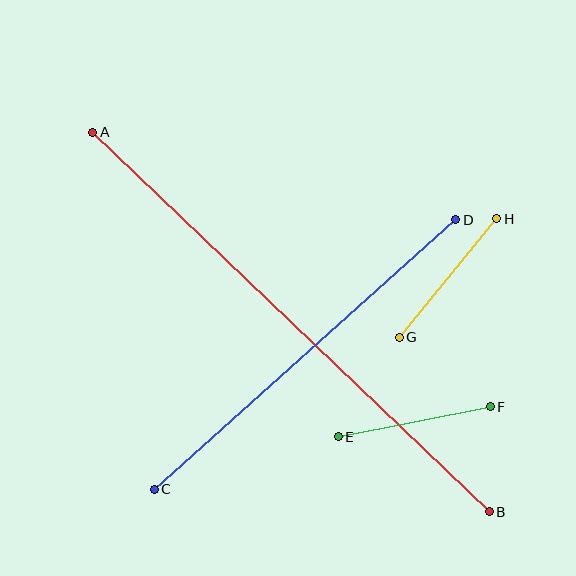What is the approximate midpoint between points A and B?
The midpoint is at approximately (291, 322) pixels.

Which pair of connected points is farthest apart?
Points A and B are farthest apart.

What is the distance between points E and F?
The distance is approximately 155 pixels.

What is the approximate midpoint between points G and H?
The midpoint is at approximately (448, 278) pixels.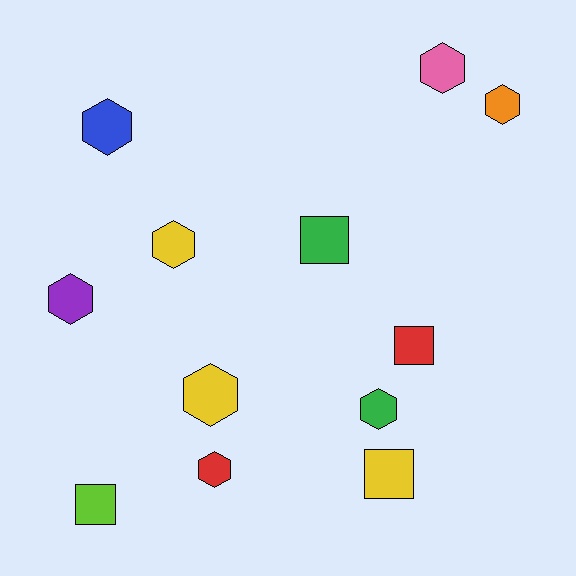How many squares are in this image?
There are 4 squares.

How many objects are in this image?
There are 12 objects.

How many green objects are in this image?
There are 2 green objects.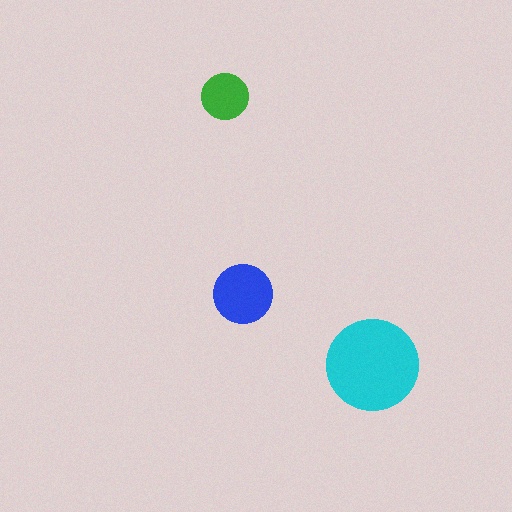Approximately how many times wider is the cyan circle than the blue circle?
About 1.5 times wider.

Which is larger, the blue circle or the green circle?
The blue one.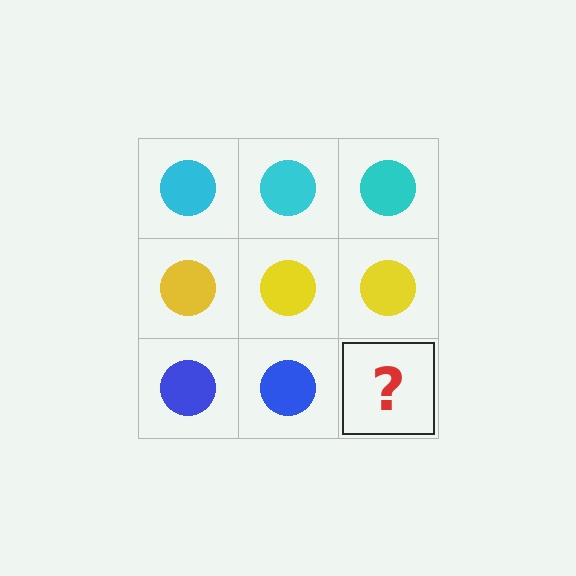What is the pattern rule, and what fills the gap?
The rule is that each row has a consistent color. The gap should be filled with a blue circle.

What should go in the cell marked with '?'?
The missing cell should contain a blue circle.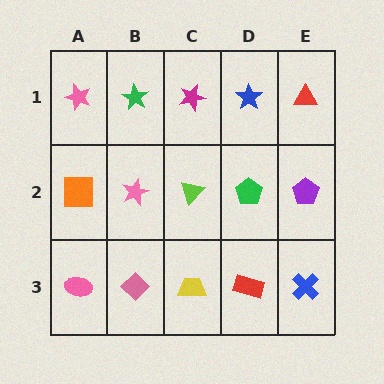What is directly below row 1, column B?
A pink star.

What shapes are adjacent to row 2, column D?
A blue star (row 1, column D), a red rectangle (row 3, column D), a lime triangle (row 2, column C), a purple pentagon (row 2, column E).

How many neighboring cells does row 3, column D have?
3.